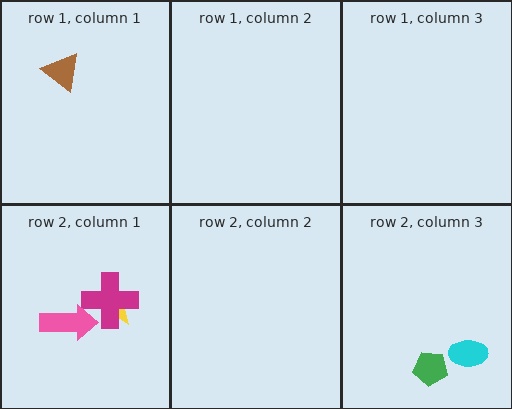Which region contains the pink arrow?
The row 2, column 1 region.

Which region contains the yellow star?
The row 2, column 1 region.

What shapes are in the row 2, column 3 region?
The cyan ellipse, the green pentagon.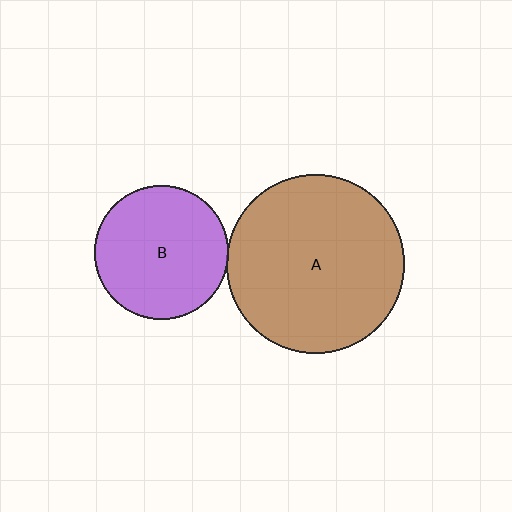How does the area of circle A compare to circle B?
Approximately 1.8 times.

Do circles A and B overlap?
Yes.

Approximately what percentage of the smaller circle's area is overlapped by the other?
Approximately 5%.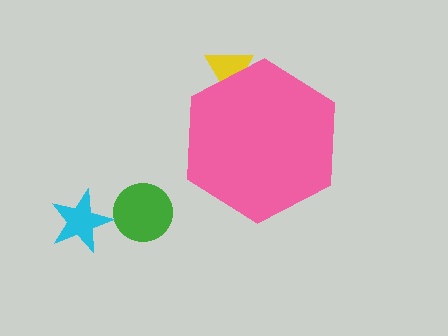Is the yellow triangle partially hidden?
Yes, the yellow triangle is partially hidden behind the pink hexagon.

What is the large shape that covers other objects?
A pink hexagon.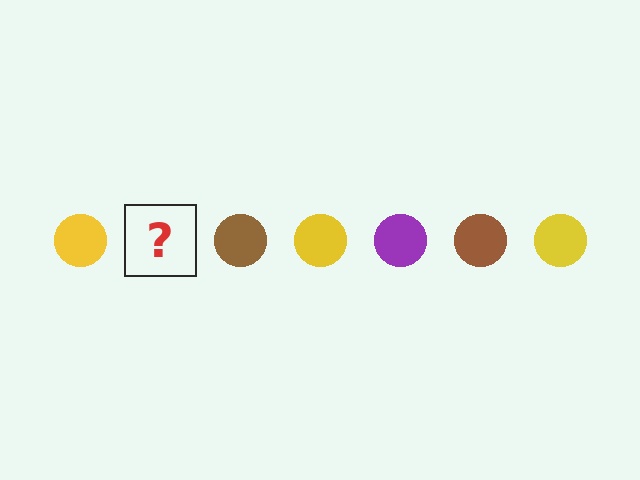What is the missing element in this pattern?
The missing element is a purple circle.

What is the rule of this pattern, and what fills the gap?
The rule is that the pattern cycles through yellow, purple, brown circles. The gap should be filled with a purple circle.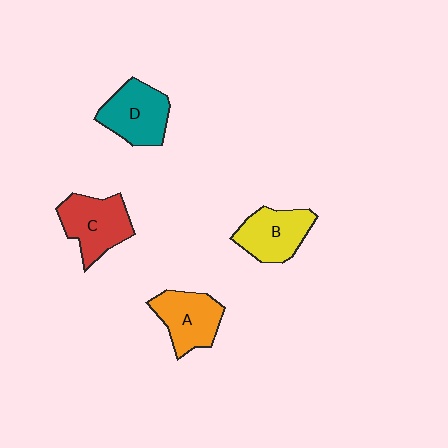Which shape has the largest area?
Shape C (red).